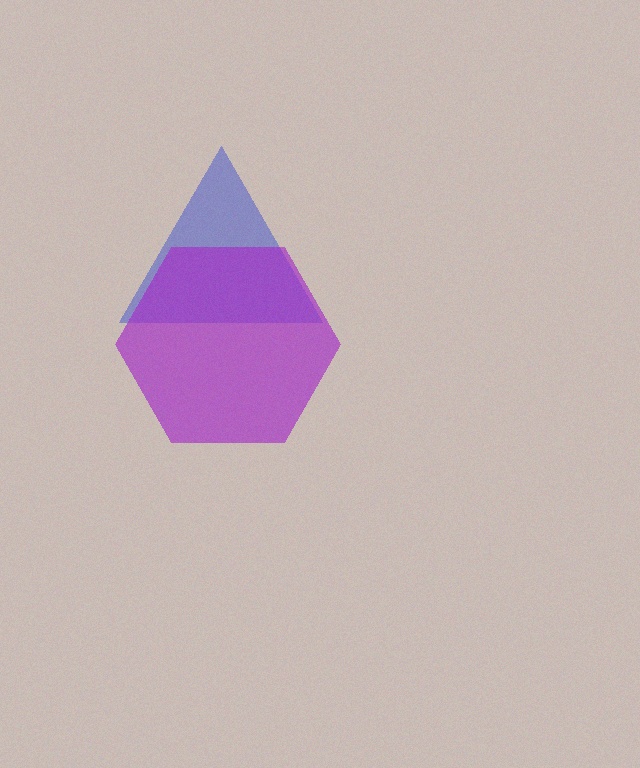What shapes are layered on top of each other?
The layered shapes are: a blue triangle, a purple hexagon.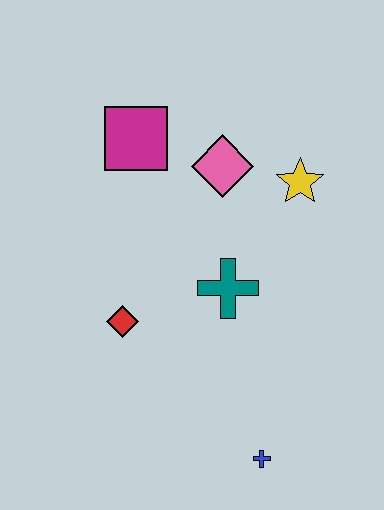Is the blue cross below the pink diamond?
Yes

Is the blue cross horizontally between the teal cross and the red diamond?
No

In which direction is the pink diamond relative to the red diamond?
The pink diamond is above the red diamond.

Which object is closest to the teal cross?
The red diamond is closest to the teal cross.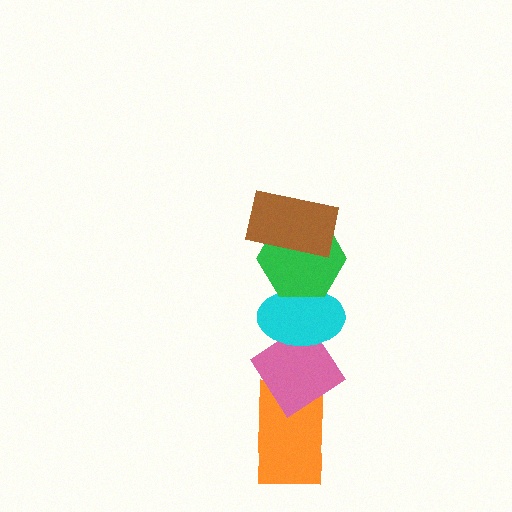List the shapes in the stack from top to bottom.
From top to bottom: the brown rectangle, the green hexagon, the cyan ellipse, the pink diamond, the orange rectangle.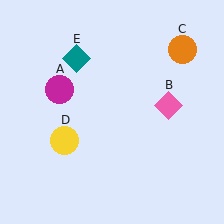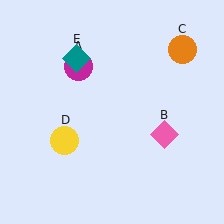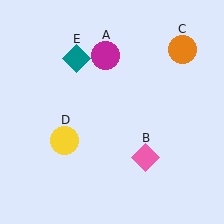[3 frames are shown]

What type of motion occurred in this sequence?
The magenta circle (object A), pink diamond (object B) rotated clockwise around the center of the scene.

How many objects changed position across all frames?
2 objects changed position: magenta circle (object A), pink diamond (object B).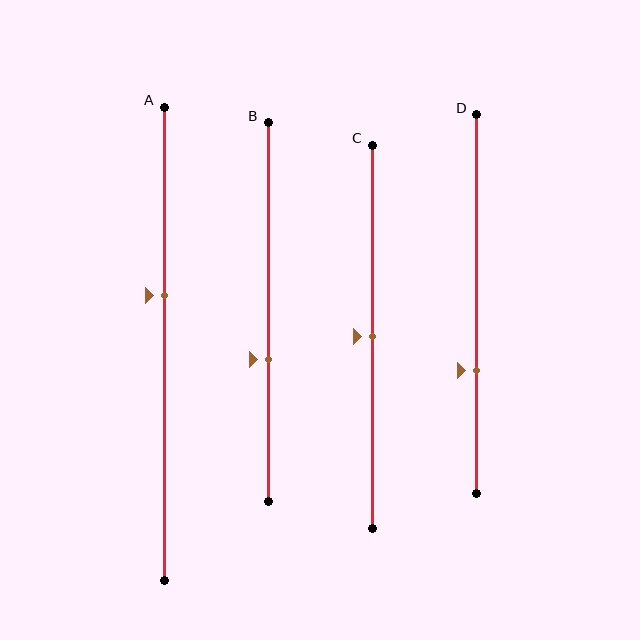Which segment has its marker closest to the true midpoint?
Segment C has its marker closest to the true midpoint.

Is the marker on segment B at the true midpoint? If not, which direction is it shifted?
No, the marker on segment B is shifted downward by about 12% of the segment length.